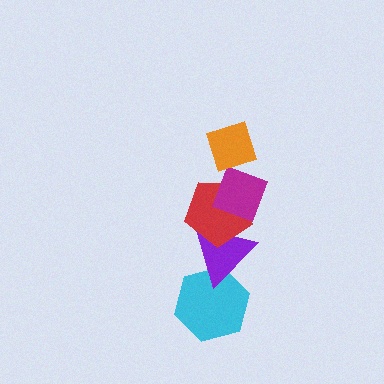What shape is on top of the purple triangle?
The red pentagon is on top of the purple triangle.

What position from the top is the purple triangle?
The purple triangle is 4th from the top.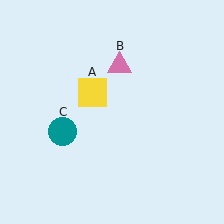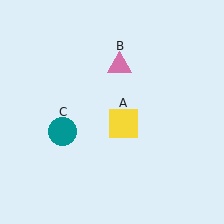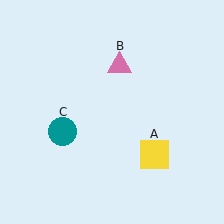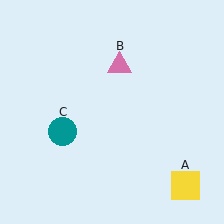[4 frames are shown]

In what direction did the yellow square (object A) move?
The yellow square (object A) moved down and to the right.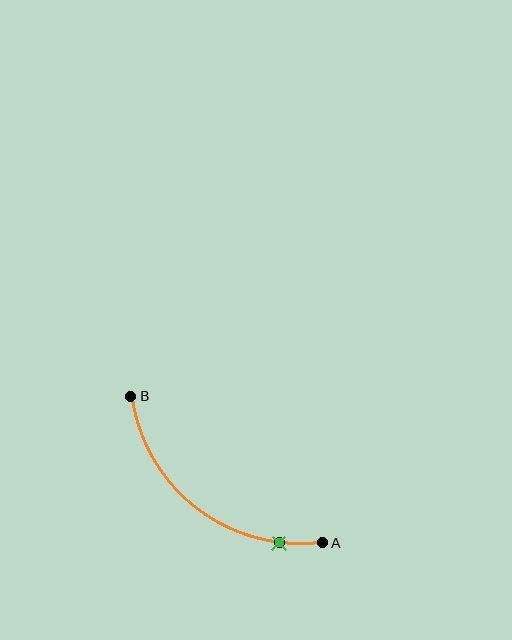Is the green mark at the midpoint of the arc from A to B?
No. The green mark lies on the arc but is closer to endpoint A. The arc midpoint would be at the point on the curve equidistant along the arc from both A and B.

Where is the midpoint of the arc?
The arc midpoint is the point on the curve farthest from the straight line joining A and B. It sits below and to the left of that line.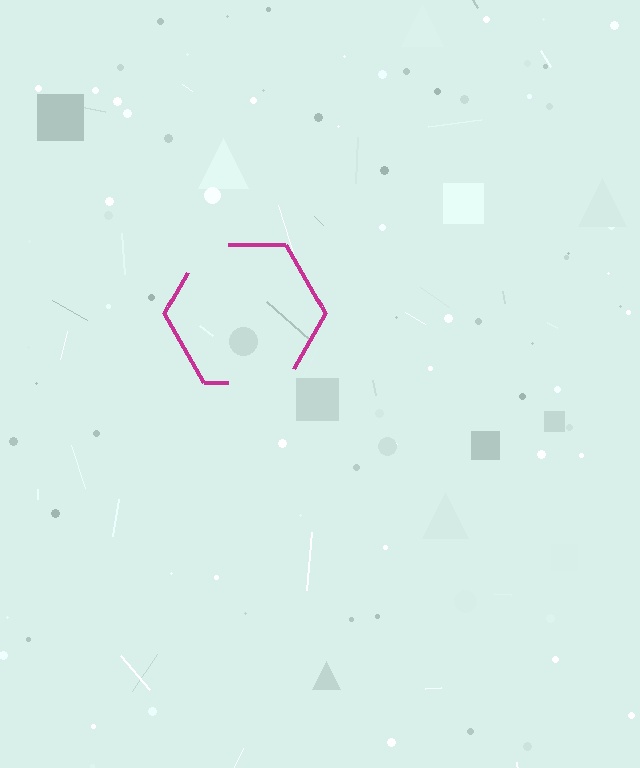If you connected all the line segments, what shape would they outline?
They would outline a hexagon.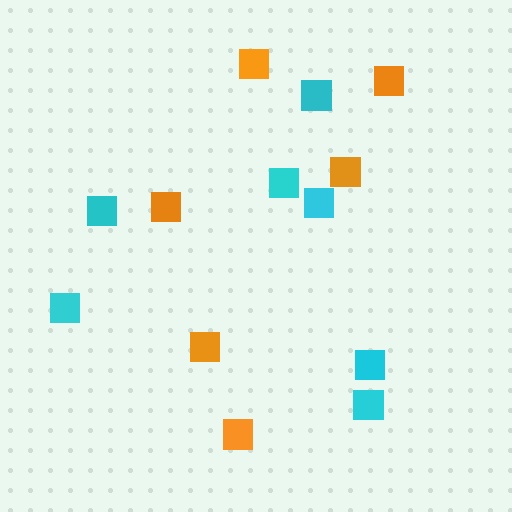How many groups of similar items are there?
There are 2 groups: one group of orange squares (6) and one group of cyan squares (7).